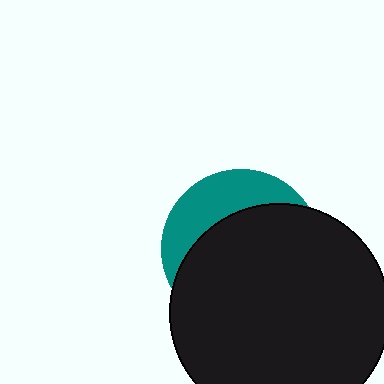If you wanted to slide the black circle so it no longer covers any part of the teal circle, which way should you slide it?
Slide it down — that is the most direct way to separate the two shapes.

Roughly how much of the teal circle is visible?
A small part of it is visible (roughly 30%).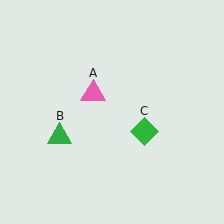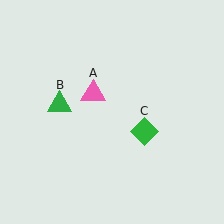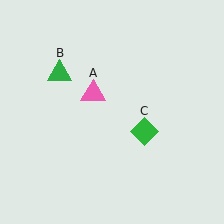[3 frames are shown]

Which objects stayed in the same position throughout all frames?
Pink triangle (object A) and green diamond (object C) remained stationary.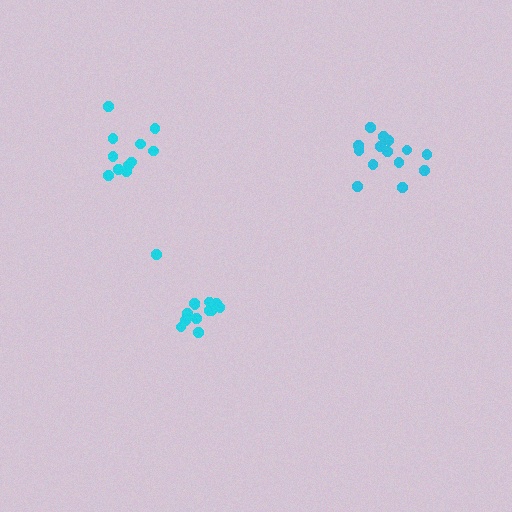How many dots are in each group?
Group 1: 11 dots, Group 2: 14 dots, Group 3: 13 dots (38 total).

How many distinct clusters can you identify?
There are 3 distinct clusters.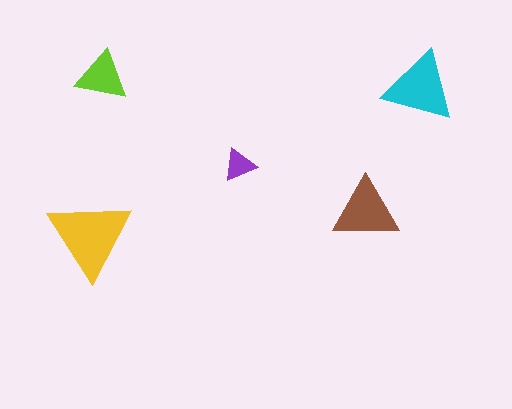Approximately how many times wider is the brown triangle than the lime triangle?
About 1.5 times wider.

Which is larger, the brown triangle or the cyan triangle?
The cyan one.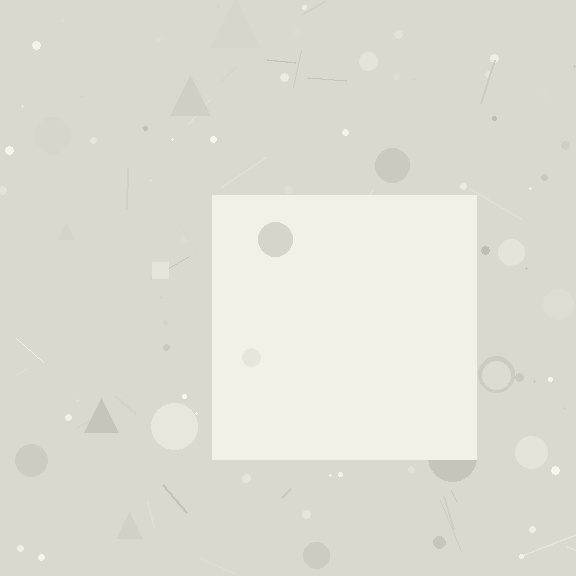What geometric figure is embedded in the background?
A square is embedded in the background.